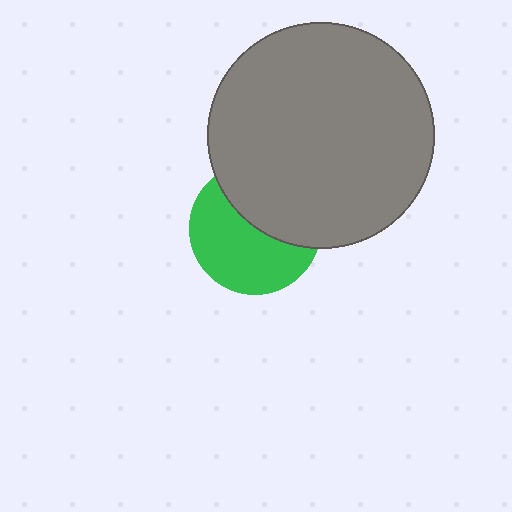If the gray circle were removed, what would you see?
You would see the complete green circle.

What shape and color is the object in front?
The object in front is a gray circle.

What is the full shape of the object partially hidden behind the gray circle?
The partially hidden object is a green circle.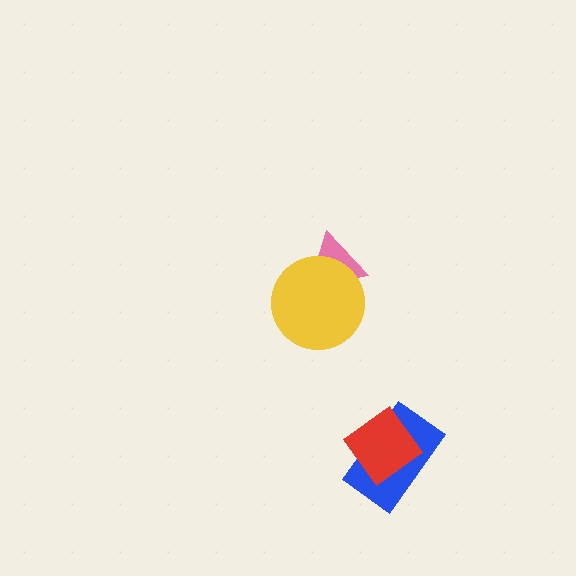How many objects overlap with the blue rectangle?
1 object overlaps with the blue rectangle.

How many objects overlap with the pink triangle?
1 object overlaps with the pink triangle.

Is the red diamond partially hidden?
No, no other shape covers it.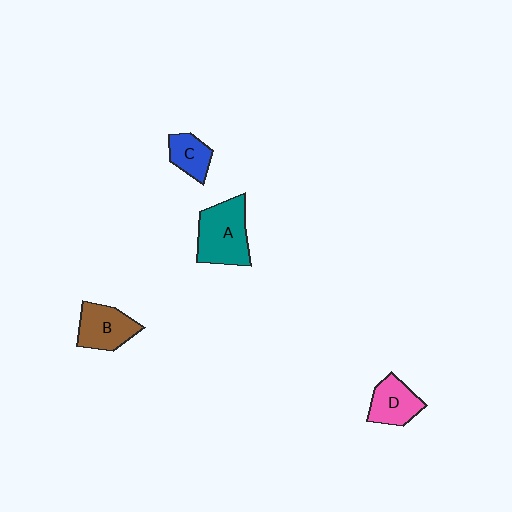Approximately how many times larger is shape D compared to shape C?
Approximately 1.3 times.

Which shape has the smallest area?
Shape C (blue).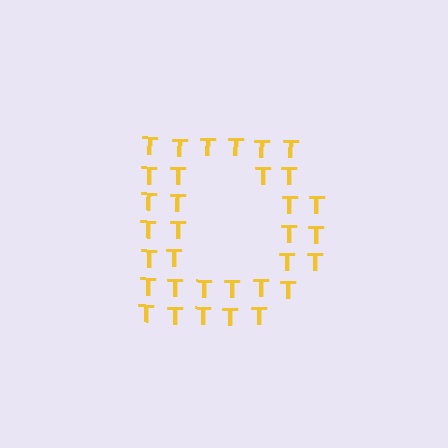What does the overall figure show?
The overall figure shows the letter D.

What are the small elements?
The small elements are letter T's.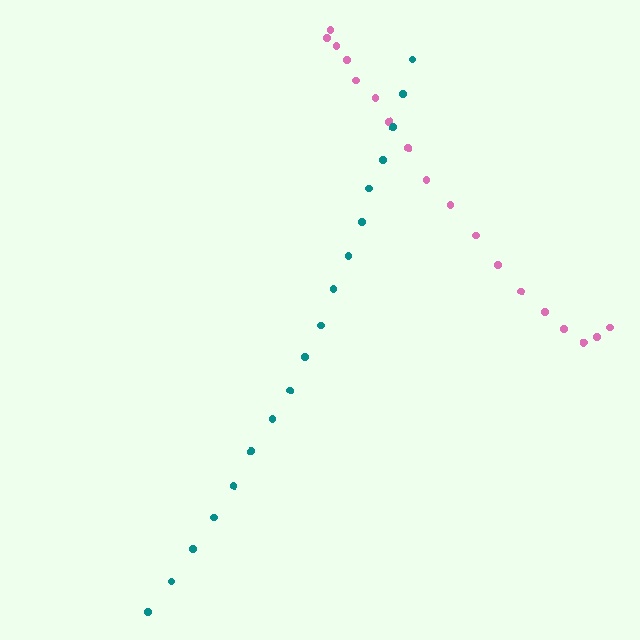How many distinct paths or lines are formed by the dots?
There are 2 distinct paths.